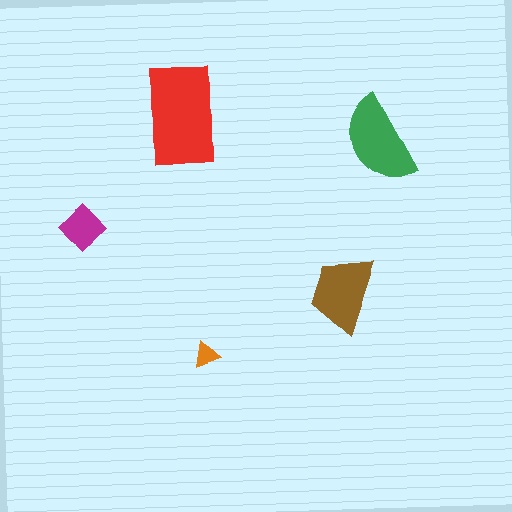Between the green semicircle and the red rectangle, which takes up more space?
The red rectangle.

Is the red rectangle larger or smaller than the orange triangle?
Larger.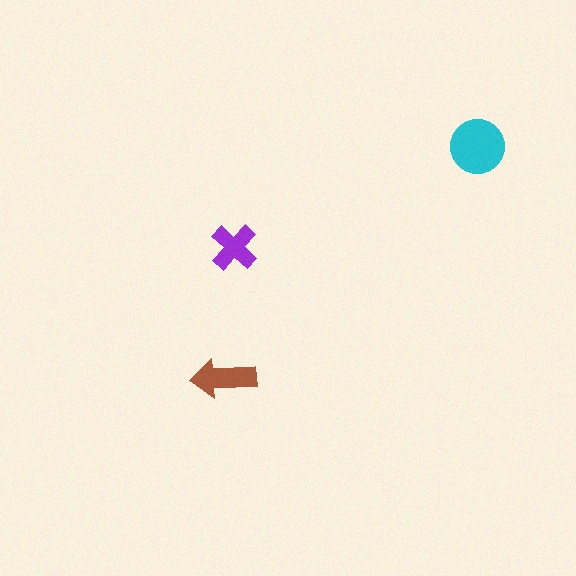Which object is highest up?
The cyan circle is topmost.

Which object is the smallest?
The purple cross.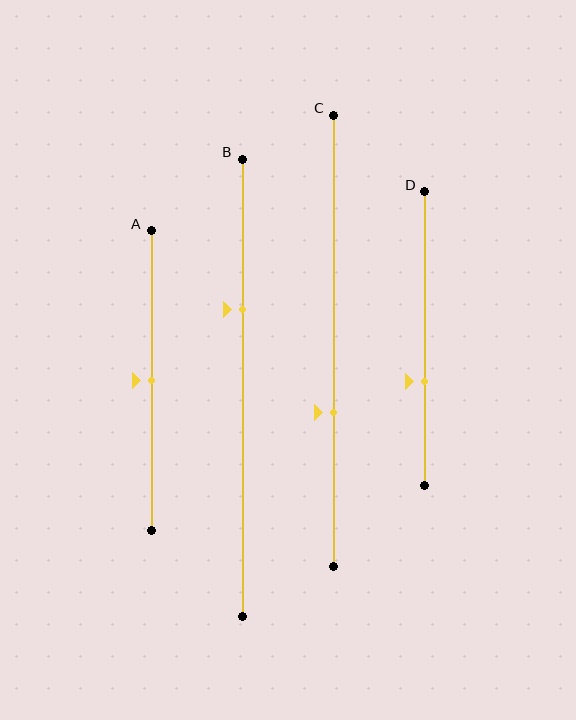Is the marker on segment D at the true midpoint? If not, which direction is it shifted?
No, the marker on segment D is shifted downward by about 15% of the segment length.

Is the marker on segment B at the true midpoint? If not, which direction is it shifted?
No, the marker on segment B is shifted upward by about 17% of the segment length.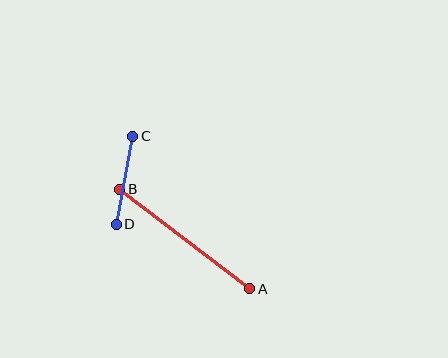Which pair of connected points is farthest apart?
Points A and B are farthest apart.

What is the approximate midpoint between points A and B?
The midpoint is at approximately (185, 239) pixels.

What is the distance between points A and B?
The distance is approximately 164 pixels.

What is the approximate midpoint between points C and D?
The midpoint is at approximately (124, 180) pixels.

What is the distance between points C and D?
The distance is approximately 90 pixels.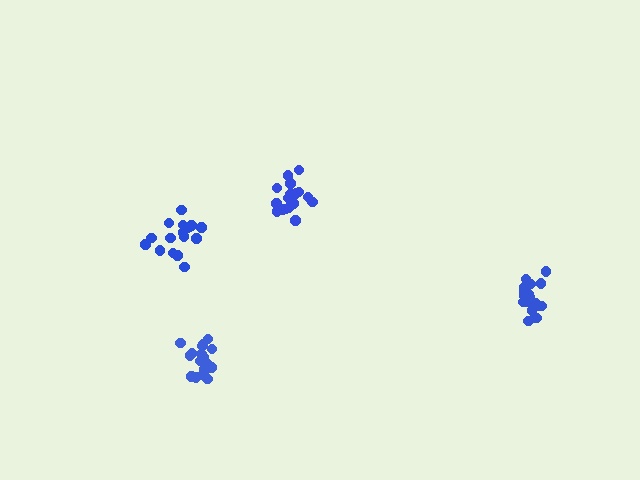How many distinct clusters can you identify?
There are 4 distinct clusters.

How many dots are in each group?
Group 1: 19 dots, Group 2: 17 dots, Group 3: 19 dots, Group 4: 18 dots (73 total).